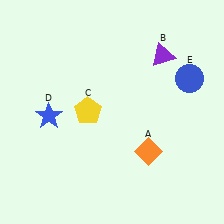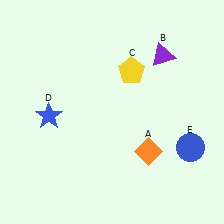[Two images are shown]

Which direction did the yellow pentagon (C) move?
The yellow pentagon (C) moved right.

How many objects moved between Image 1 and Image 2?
2 objects moved between the two images.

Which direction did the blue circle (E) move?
The blue circle (E) moved down.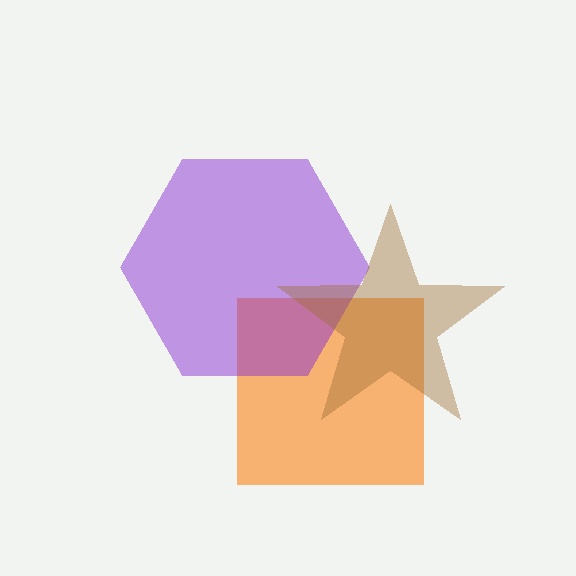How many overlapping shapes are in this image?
There are 3 overlapping shapes in the image.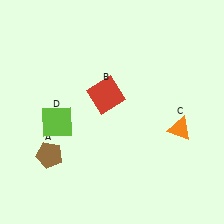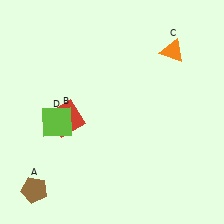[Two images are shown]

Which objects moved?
The objects that moved are: the brown pentagon (A), the red square (B), the orange triangle (C).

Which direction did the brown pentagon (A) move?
The brown pentagon (A) moved down.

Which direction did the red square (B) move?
The red square (B) moved left.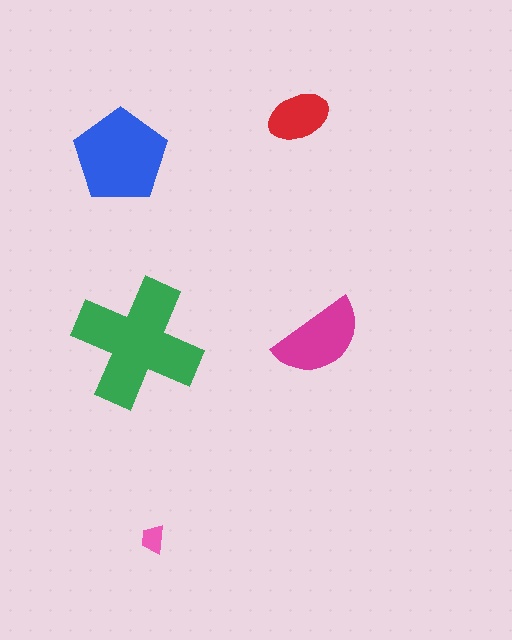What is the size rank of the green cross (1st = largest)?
1st.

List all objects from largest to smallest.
The green cross, the blue pentagon, the magenta semicircle, the red ellipse, the pink trapezoid.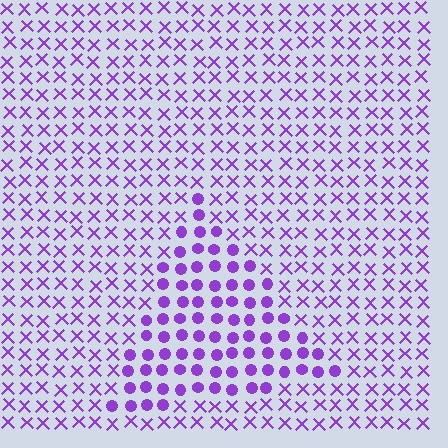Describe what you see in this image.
The image is filled with small purple elements arranged in a uniform grid. A triangle-shaped region contains circles, while the surrounding area contains X marks. The boundary is defined purely by the change in element shape.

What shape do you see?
I see a triangle.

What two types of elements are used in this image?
The image uses circles inside the triangle region and X marks outside it.